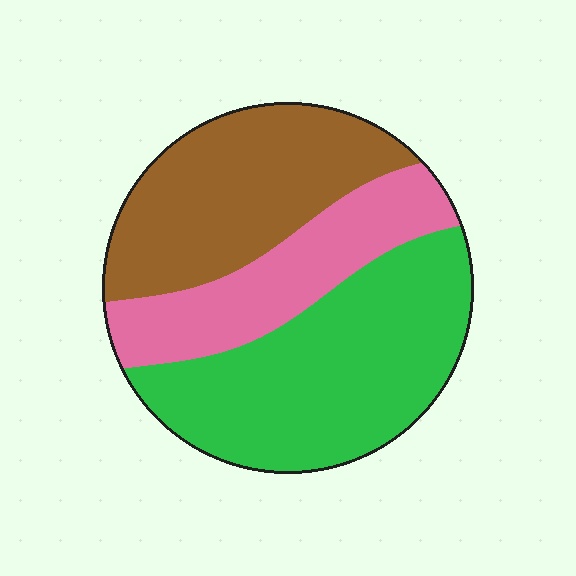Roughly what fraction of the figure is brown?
Brown covers roughly 35% of the figure.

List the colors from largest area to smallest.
From largest to smallest: green, brown, pink.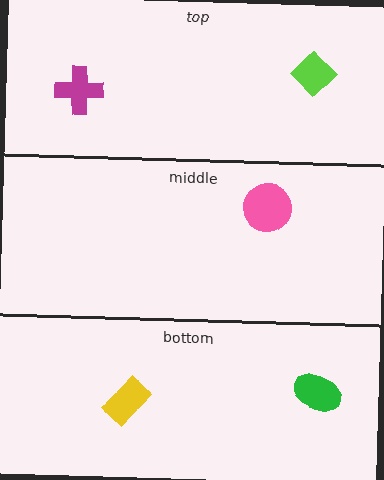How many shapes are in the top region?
2.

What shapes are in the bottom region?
The yellow rectangle, the green ellipse.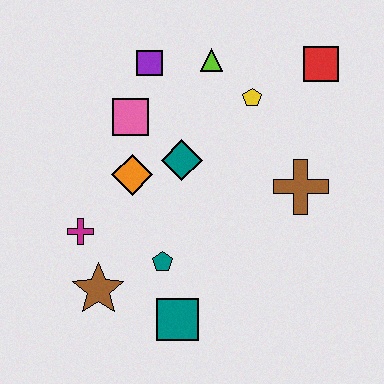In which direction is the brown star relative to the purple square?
The brown star is below the purple square.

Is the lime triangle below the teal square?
No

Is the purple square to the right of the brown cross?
No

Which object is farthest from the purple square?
The teal square is farthest from the purple square.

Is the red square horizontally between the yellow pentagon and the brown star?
No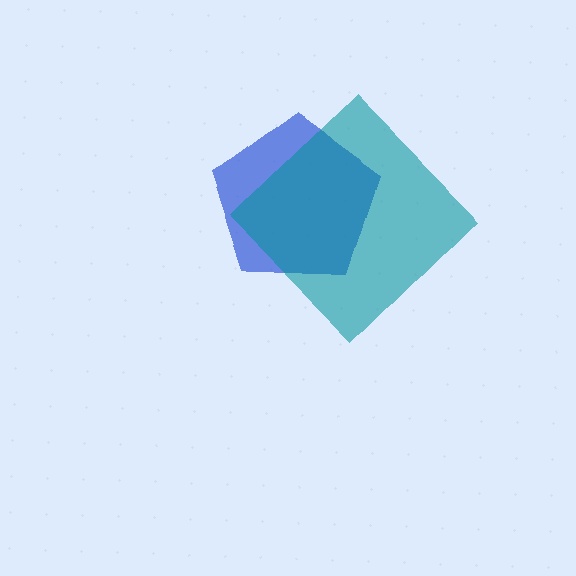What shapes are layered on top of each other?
The layered shapes are: a blue pentagon, a teal diamond.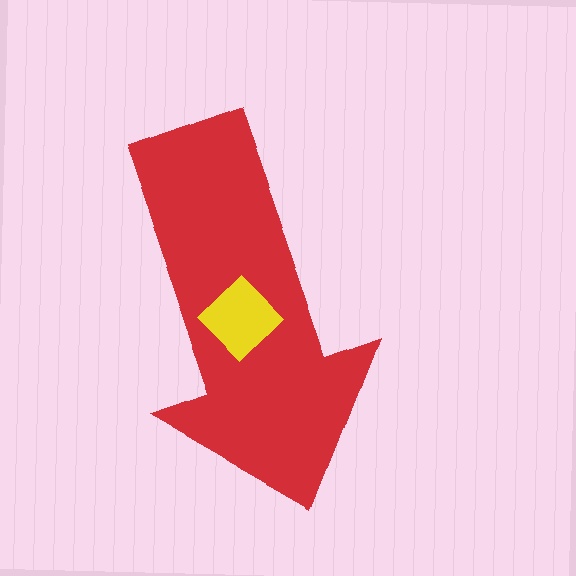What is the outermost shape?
The red arrow.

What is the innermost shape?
The yellow diamond.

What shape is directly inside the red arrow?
The yellow diamond.